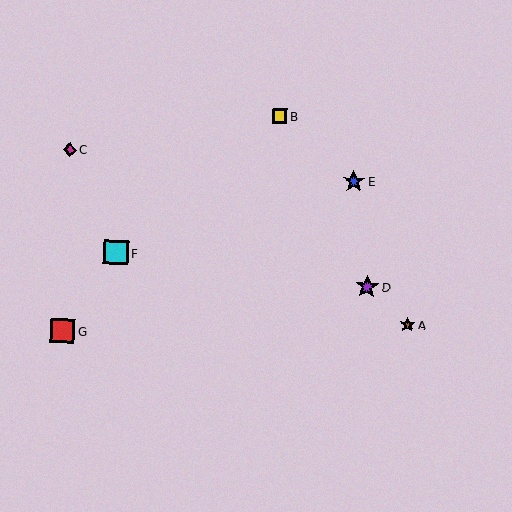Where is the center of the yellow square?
The center of the yellow square is at (280, 116).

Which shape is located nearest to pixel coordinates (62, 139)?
The magenta diamond (labeled C) at (70, 150) is nearest to that location.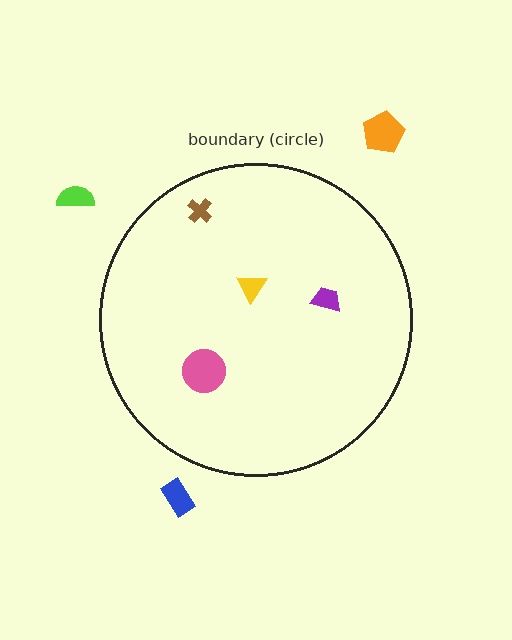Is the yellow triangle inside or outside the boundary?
Inside.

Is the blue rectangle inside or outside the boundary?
Outside.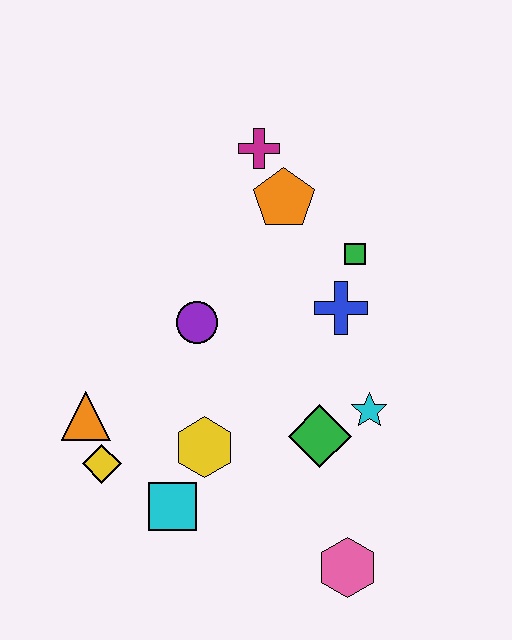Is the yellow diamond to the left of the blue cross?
Yes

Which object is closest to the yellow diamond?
The orange triangle is closest to the yellow diamond.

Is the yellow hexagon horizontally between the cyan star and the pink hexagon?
No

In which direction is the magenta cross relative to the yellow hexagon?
The magenta cross is above the yellow hexagon.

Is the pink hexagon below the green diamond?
Yes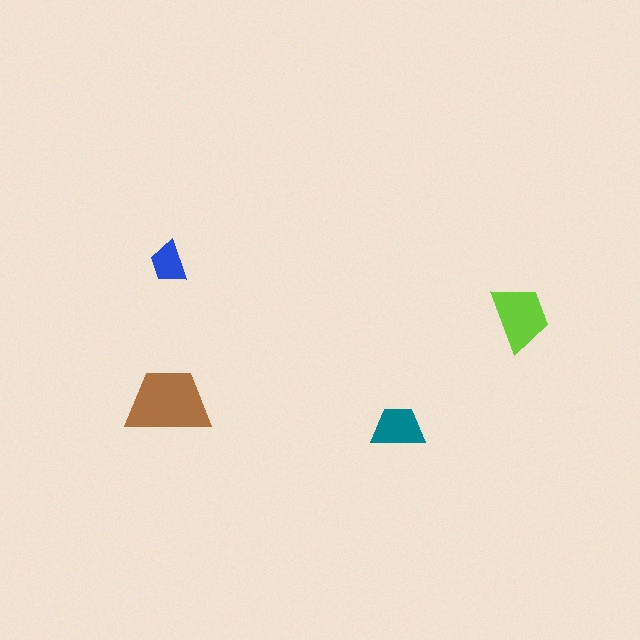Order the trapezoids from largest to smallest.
the brown one, the lime one, the teal one, the blue one.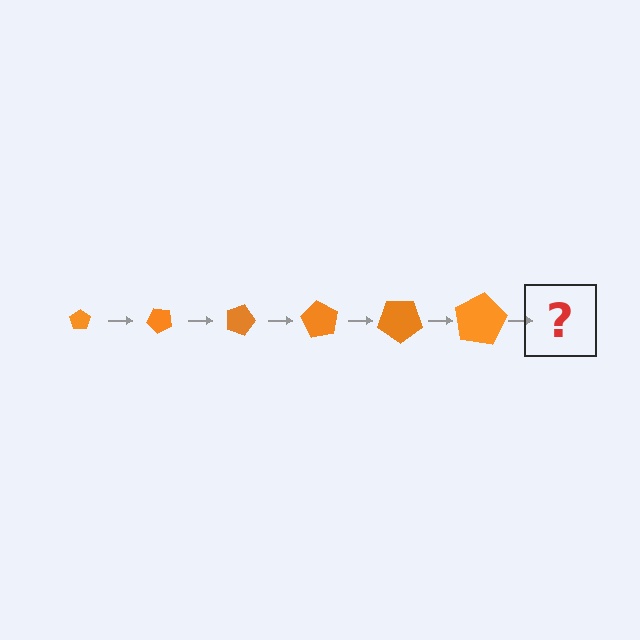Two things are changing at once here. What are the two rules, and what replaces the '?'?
The two rules are that the pentagon grows larger each step and it rotates 45 degrees each step. The '?' should be a pentagon, larger than the previous one and rotated 270 degrees from the start.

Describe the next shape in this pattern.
It should be a pentagon, larger than the previous one and rotated 270 degrees from the start.